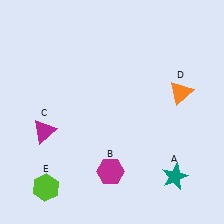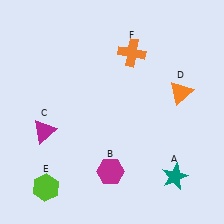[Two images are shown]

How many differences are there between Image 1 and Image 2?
There is 1 difference between the two images.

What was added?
An orange cross (F) was added in Image 2.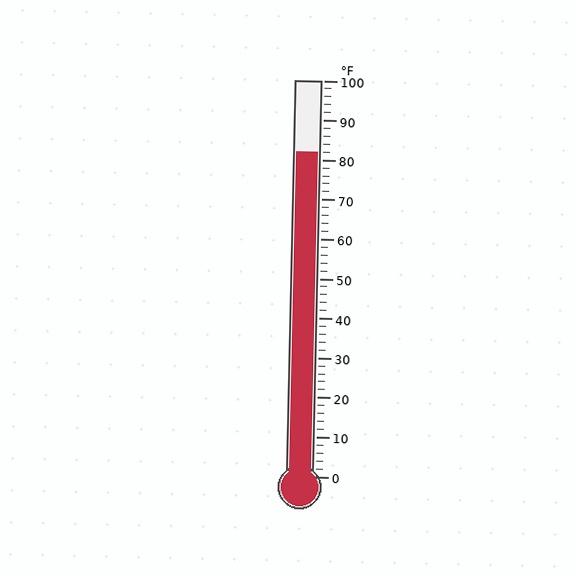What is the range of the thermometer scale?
The thermometer scale ranges from 0°F to 100°F.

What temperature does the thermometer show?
The thermometer shows approximately 82°F.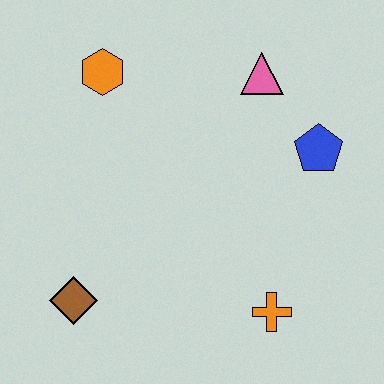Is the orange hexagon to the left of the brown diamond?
No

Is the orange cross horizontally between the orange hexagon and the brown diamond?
No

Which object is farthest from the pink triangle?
The brown diamond is farthest from the pink triangle.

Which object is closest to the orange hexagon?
The pink triangle is closest to the orange hexagon.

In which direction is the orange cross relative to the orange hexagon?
The orange cross is below the orange hexagon.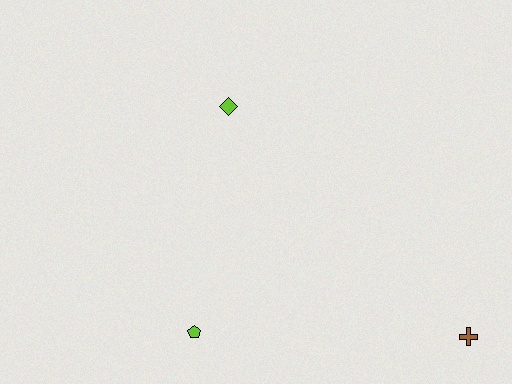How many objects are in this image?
There are 3 objects.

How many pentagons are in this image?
There is 1 pentagon.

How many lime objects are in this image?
There are 2 lime objects.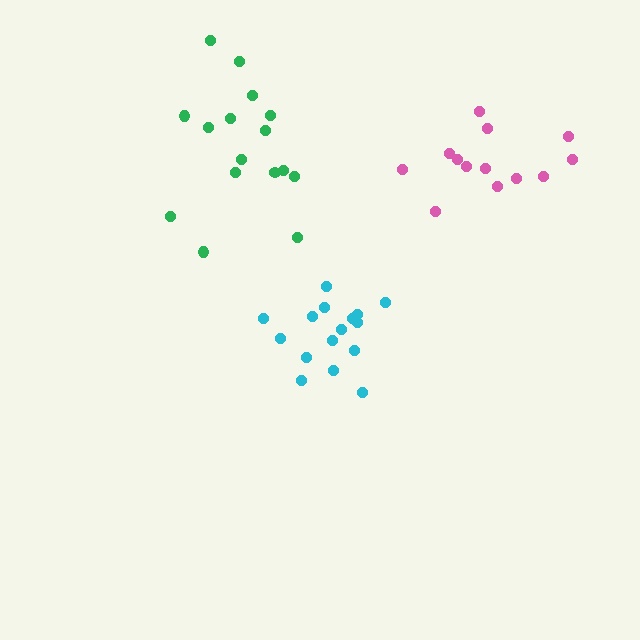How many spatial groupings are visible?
There are 3 spatial groupings.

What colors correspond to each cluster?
The clusters are colored: green, cyan, pink.